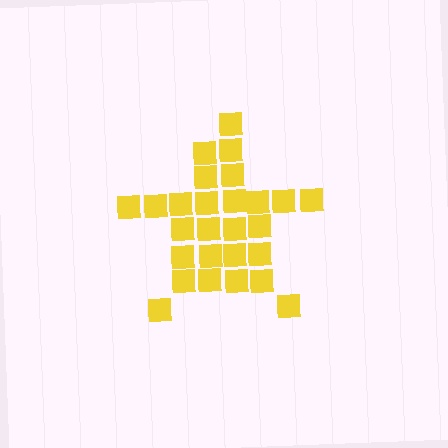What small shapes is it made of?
It is made of small squares.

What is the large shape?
The large shape is a star.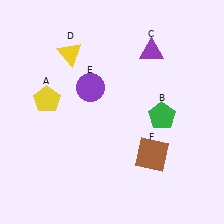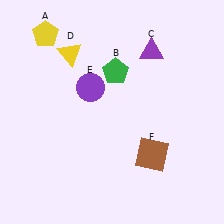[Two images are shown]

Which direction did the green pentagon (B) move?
The green pentagon (B) moved left.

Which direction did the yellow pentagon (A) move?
The yellow pentagon (A) moved up.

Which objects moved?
The objects that moved are: the yellow pentagon (A), the green pentagon (B).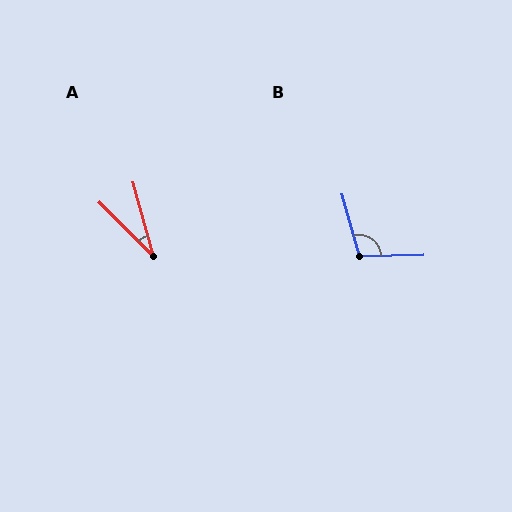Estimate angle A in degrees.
Approximately 29 degrees.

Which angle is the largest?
B, at approximately 104 degrees.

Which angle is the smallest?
A, at approximately 29 degrees.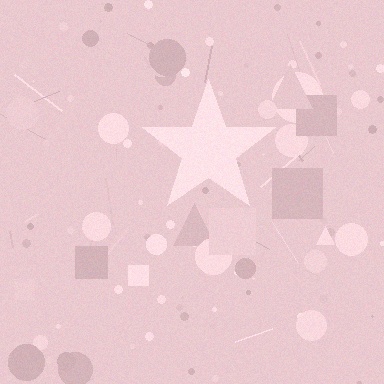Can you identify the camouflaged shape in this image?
The camouflaged shape is a star.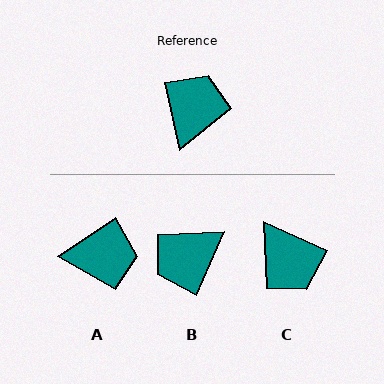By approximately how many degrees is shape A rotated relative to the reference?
Approximately 69 degrees clockwise.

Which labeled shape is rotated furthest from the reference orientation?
B, about 144 degrees away.